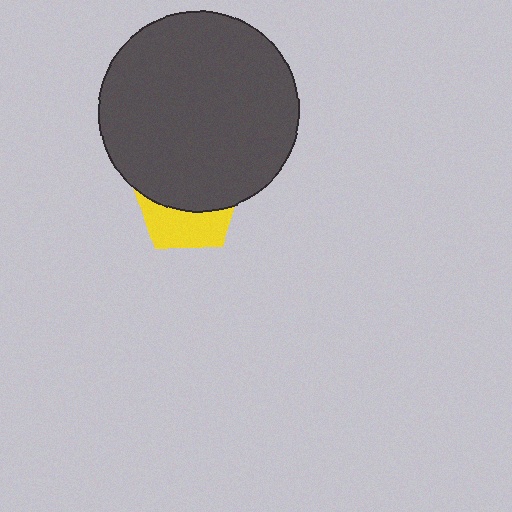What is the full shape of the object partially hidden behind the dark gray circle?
The partially hidden object is a yellow pentagon.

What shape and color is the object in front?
The object in front is a dark gray circle.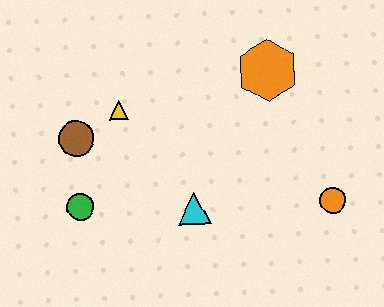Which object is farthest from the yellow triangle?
The orange circle is farthest from the yellow triangle.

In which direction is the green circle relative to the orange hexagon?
The green circle is to the left of the orange hexagon.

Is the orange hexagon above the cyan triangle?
Yes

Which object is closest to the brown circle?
The yellow triangle is closest to the brown circle.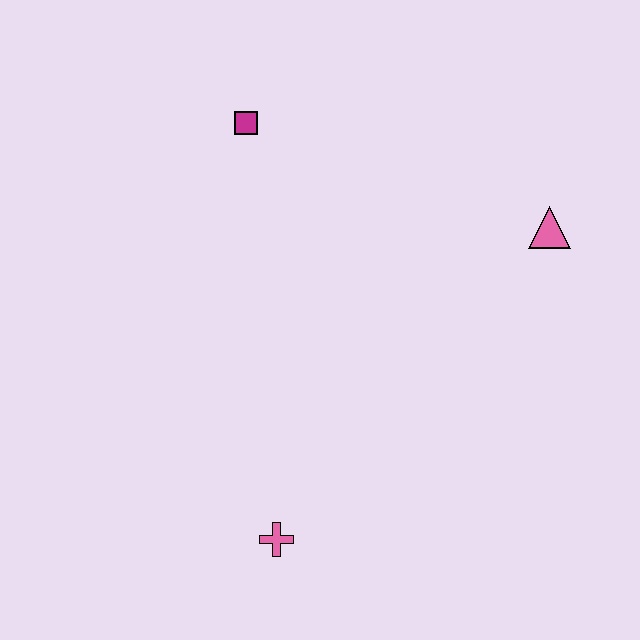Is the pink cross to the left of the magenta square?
No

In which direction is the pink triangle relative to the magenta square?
The pink triangle is to the right of the magenta square.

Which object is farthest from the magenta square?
The pink cross is farthest from the magenta square.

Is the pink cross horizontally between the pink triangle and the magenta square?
Yes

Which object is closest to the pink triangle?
The magenta square is closest to the pink triangle.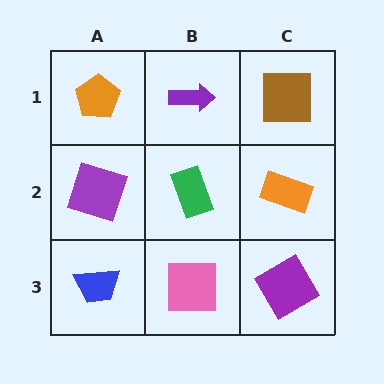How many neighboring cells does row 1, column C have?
2.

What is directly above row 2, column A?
An orange pentagon.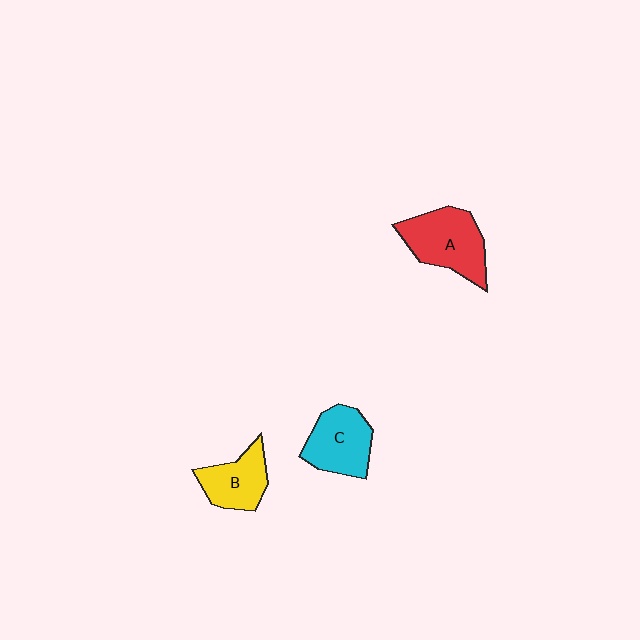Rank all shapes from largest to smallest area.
From largest to smallest: A (red), C (cyan), B (yellow).